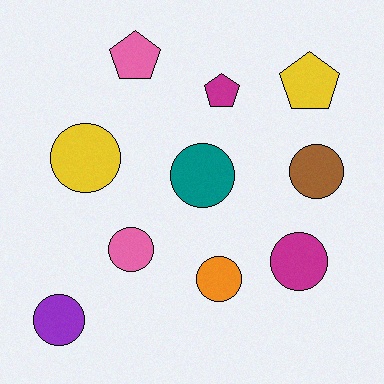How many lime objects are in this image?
There are no lime objects.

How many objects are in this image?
There are 10 objects.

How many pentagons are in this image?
There are 3 pentagons.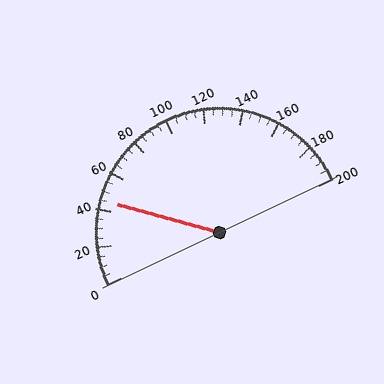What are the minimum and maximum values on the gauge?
The gauge ranges from 0 to 200.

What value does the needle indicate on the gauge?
The needle indicates approximately 45.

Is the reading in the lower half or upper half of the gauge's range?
The reading is in the lower half of the range (0 to 200).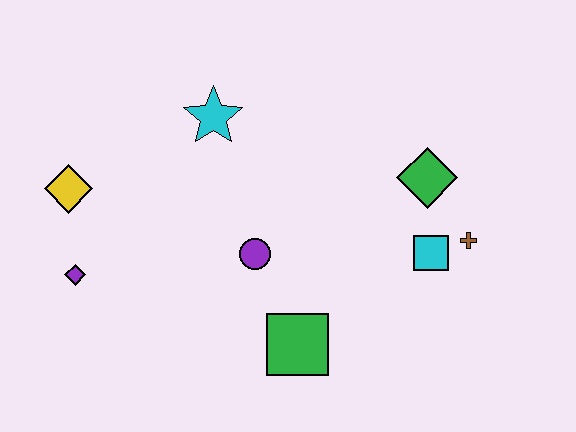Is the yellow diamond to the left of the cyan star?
Yes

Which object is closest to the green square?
The purple circle is closest to the green square.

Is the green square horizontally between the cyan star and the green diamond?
Yes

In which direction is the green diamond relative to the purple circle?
The green diamond is to the right of the purple circle.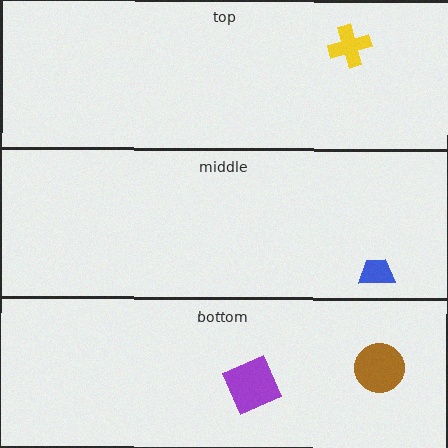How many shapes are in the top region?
1.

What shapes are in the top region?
The yellow cross.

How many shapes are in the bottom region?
2.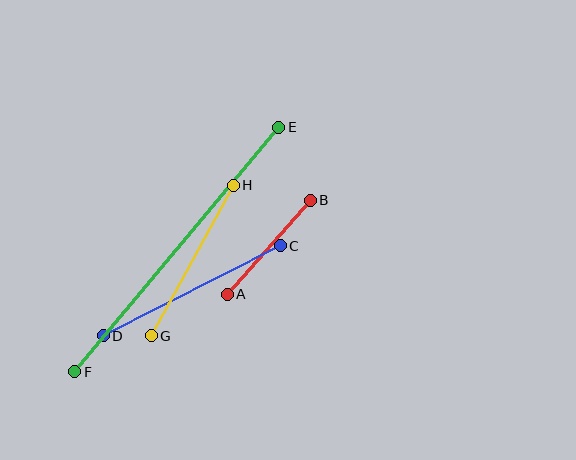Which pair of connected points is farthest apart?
Points E and F are farthest apart.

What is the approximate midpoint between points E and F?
The midpoint is at approximately (177, 249) pixels.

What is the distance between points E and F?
The distance is approximately 318 pixels.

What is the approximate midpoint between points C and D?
The midpoint is at approximately (192, 291) pixels.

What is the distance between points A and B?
The distance is approximately 125 pixels.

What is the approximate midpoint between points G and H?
The midpoint is at approximately (192, 260) pixels.